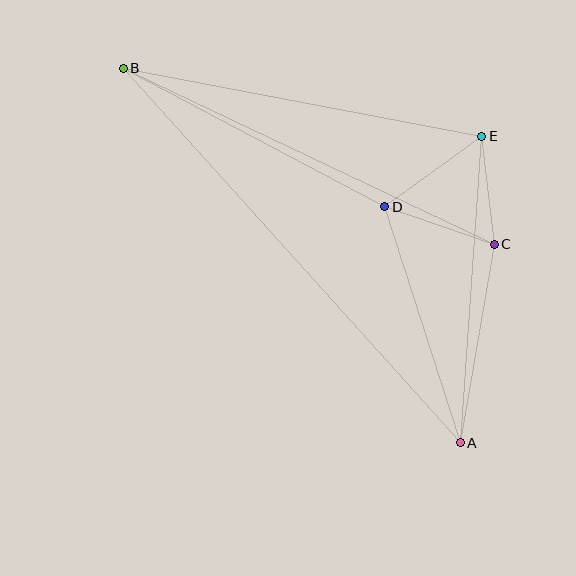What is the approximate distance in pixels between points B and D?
The distance between B and D is approximately 296 pixels.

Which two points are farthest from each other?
Points A and B are farthest from each other.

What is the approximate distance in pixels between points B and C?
The distance between B and C is approximately 410 pixels.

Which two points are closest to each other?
Points C and E are closest to each other.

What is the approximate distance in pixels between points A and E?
The distance between A and E is approximately 307 pixels.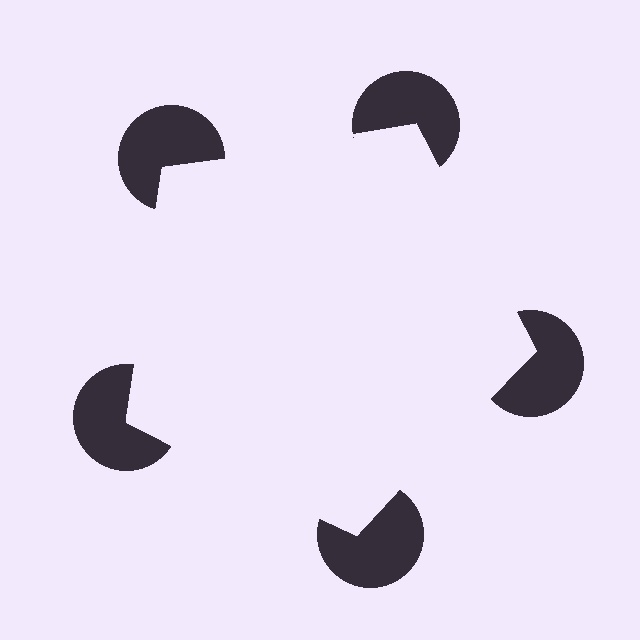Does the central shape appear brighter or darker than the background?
It typically appears slightly brighter than the background, even though no actual brightness change is drawn.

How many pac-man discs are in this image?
There are 5 — one at each vertex of the illusory pentagon.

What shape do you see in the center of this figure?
An illusory pentagon — its edges are inferred from the aligned wedge cuts in the pac-man discs, not physically drawn.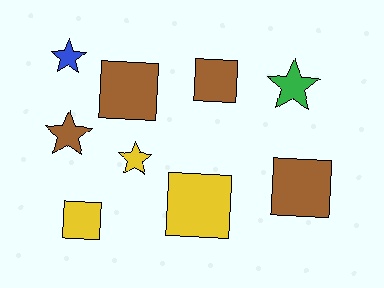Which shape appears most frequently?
Square, with 5 objects.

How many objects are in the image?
There are 9 objects.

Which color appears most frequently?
Brown, with 4 objects.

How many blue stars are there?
There is 1 blue star.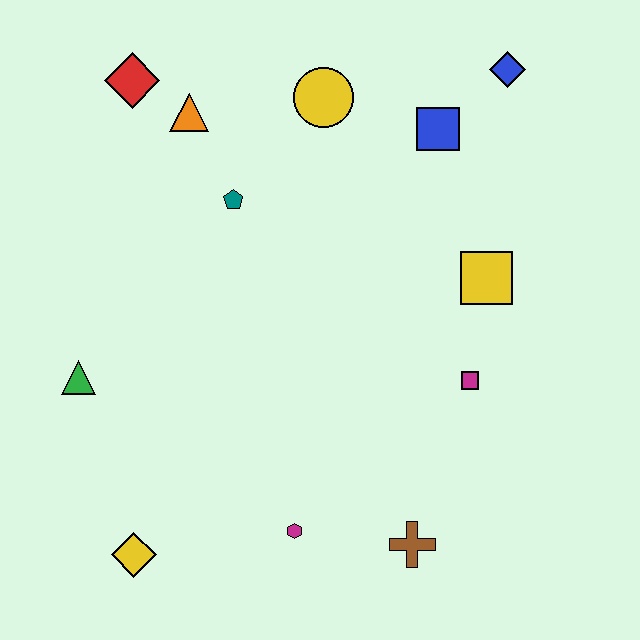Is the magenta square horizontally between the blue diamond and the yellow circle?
Yes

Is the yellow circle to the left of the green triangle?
No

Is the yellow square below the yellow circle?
Yes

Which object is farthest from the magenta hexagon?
The blue diamond is farthest from the magenta hexagon.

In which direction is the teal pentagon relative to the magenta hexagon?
The teal pentagon is above the magenta hexagon.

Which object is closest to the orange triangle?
The red diamond is closest to the orange triangle.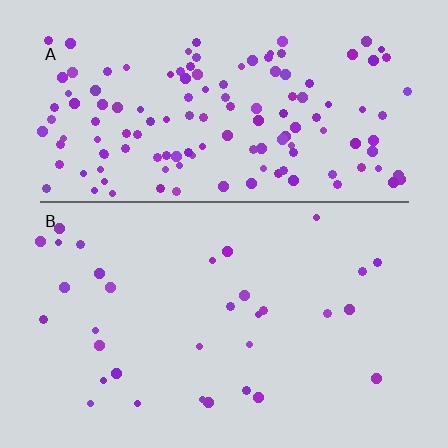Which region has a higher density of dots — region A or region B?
A (the top).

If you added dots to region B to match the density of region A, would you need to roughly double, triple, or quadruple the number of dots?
Approximately quadruple.